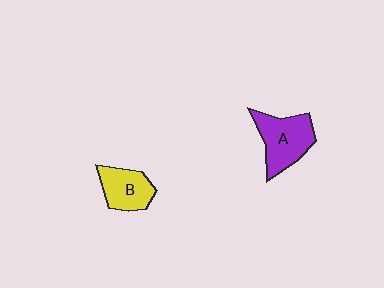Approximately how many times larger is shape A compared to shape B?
Approximately 1.4 times.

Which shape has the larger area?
Shape A (purple).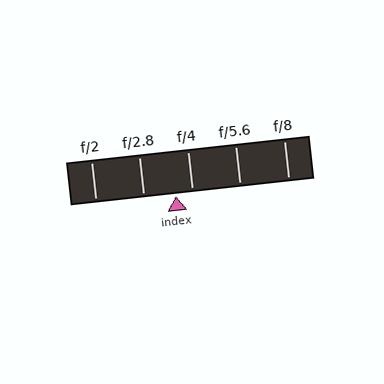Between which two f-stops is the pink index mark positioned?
The index mark is between f/2.8 and f/4.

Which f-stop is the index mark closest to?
The index mark is closest to f/4.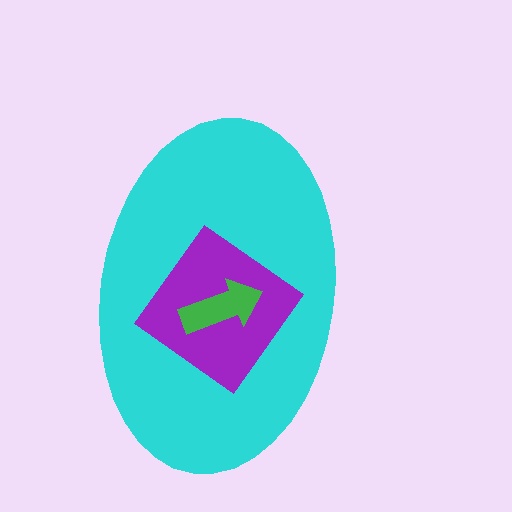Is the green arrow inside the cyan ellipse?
Yes.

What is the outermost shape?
The cyan ellipse.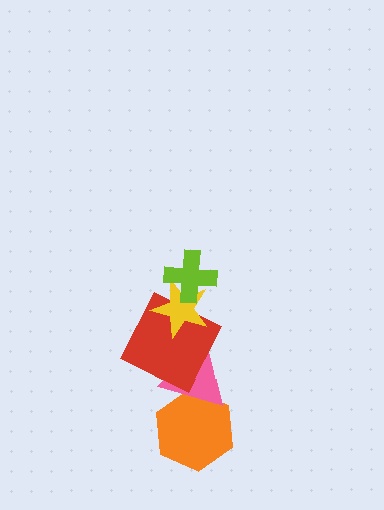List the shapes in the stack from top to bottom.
From top to bottom: the lime cross, the yellow star, the red square, the pink triangle, the orange hexagon.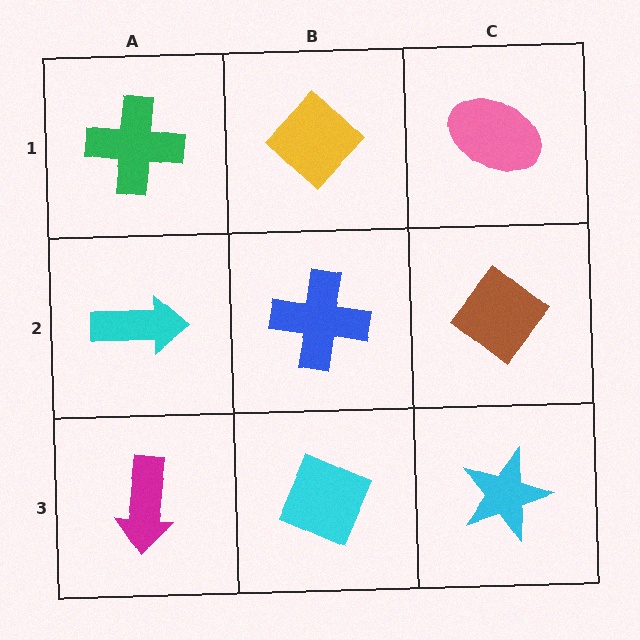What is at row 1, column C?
A pink ellipse.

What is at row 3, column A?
A magenta arrow.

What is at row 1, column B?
A yellow diamond.